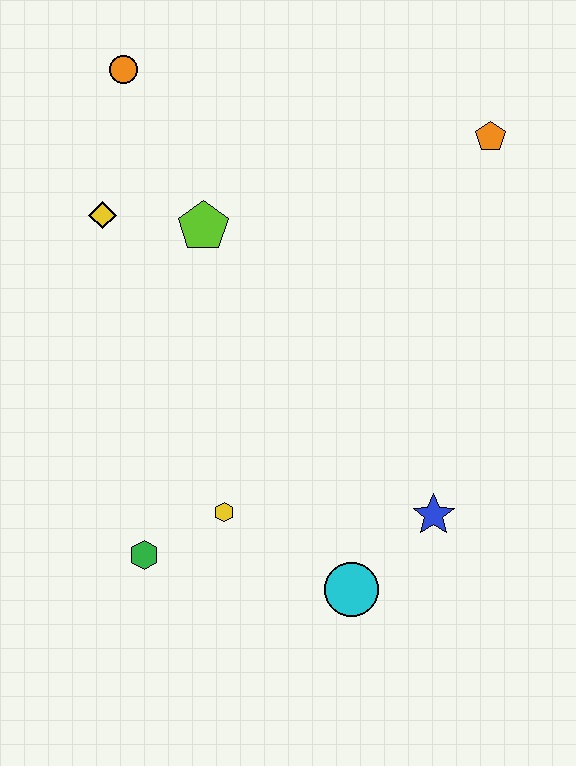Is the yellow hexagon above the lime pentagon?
No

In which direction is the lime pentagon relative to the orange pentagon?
The lime pentagon is to the left of the orange pentagon.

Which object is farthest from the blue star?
The orange circle is farthest from the blue star.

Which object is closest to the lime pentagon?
The yellow diamond is closest to the lime pentagon.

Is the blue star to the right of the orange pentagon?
No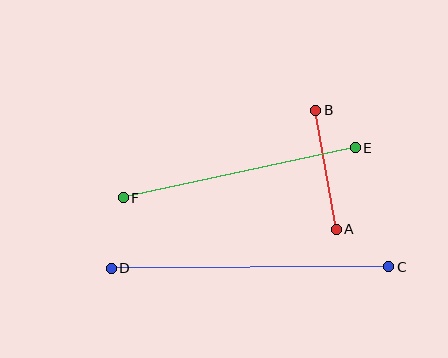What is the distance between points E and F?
The distance is approximately 237 pixels.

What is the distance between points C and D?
The distance is approximately 277 pixels.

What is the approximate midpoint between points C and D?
The midpoint is at approximately (250, 267) pixels.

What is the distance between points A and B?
The distance is approximately 121 pixels.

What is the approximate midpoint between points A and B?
The midpoint is at approximately (326, 170) pixels.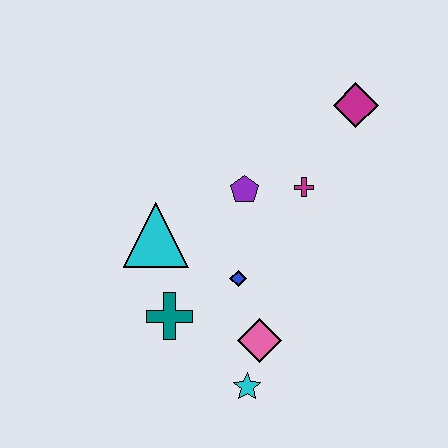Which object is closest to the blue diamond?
The pink diamond is closest to the blue diamond.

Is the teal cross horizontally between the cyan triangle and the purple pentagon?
Yes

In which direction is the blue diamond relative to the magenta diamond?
The blue diamond is below the magenta diamond.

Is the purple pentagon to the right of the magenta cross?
No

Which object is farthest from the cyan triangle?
The magenta diamond is farthest from the cyan triangle.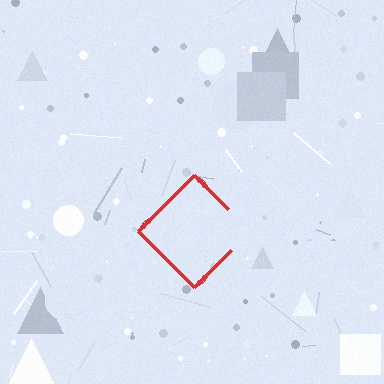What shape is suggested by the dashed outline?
The dashed outline suggests a diamond.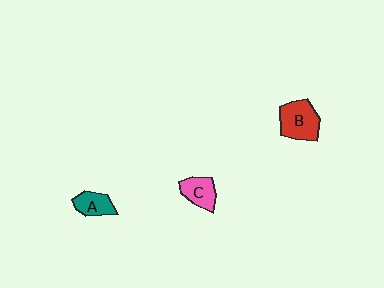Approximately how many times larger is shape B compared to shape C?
Approximately 1.5 times.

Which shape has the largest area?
Shape B (red).